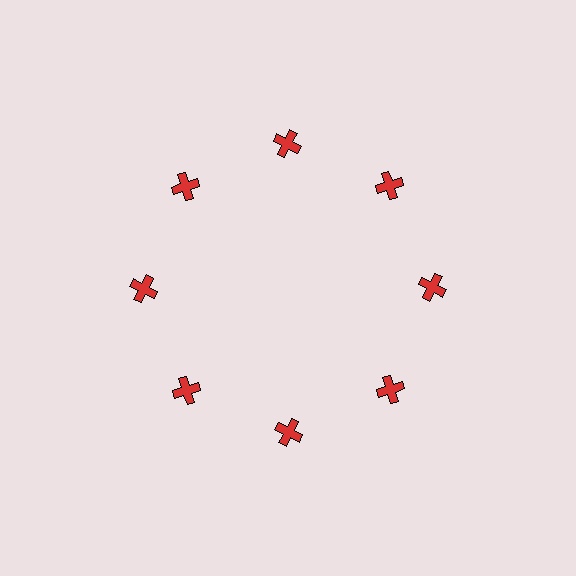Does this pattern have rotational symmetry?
Yes, this pattern has 8-fold rotational symmetry. It looks the same after rotating 45 degrees around the center.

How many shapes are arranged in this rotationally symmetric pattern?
There are 8 shapes, arranged in 8 groups of 1.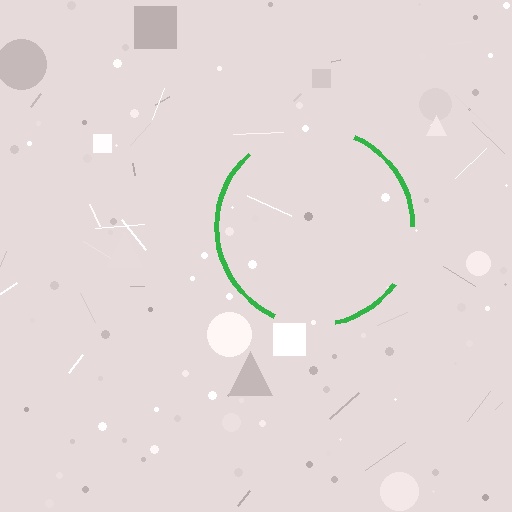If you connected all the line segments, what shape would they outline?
They would outline a circle.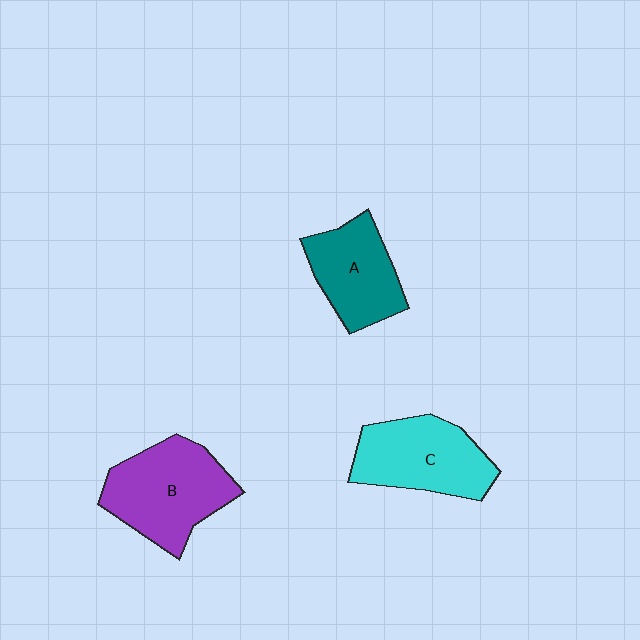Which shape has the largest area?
Shape B (purple).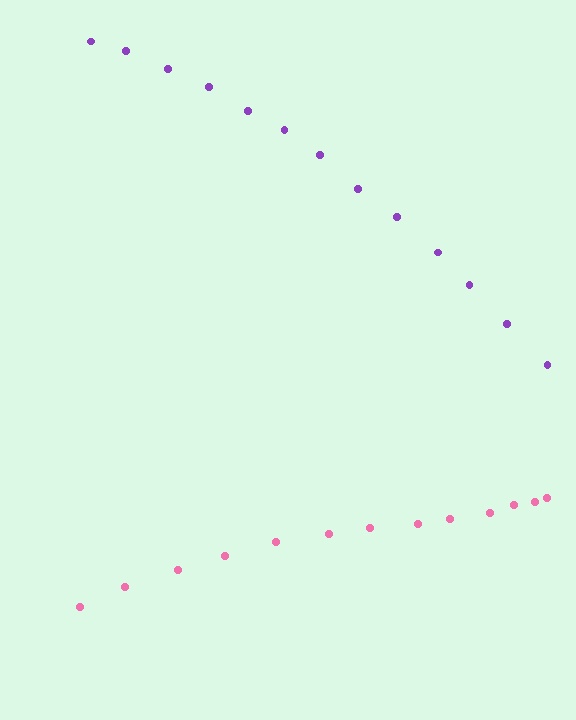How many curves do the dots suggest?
There are 2 distinct paths.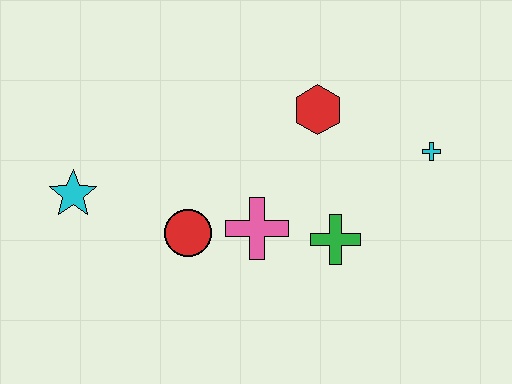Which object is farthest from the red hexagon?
The cyan star is farthest from the red hexagon.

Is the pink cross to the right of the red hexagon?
No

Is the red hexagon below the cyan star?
No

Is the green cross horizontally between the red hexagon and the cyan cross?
Yes